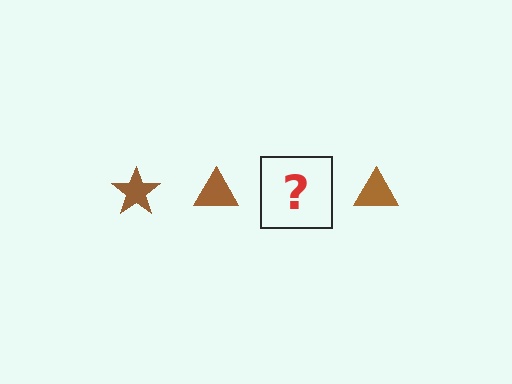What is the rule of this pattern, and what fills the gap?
The rule is that the pattern cycles through star, triangle shapes in brown. The gap should be filled with a brown star.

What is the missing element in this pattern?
The missing element is a brown star.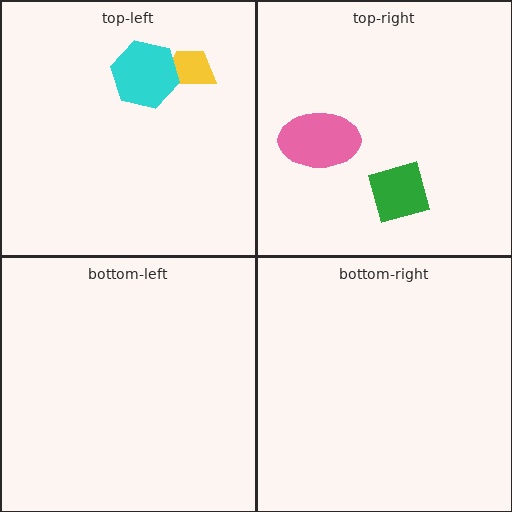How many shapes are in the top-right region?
2.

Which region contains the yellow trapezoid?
The top-left region.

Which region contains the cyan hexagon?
The top-left region.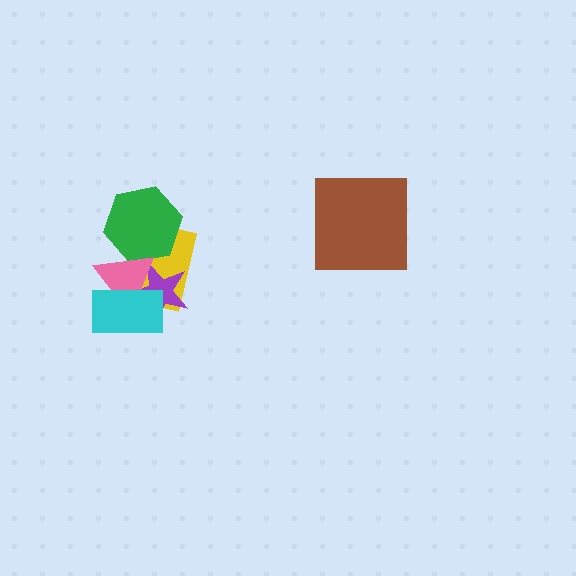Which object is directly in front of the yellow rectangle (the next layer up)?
The purple star is directly in front of the yellow rectangle.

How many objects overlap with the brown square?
0 objects overlap with the brown square.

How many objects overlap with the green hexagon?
2 objects overlap with the green hexagon.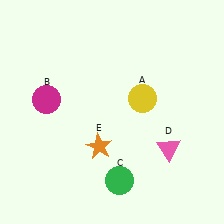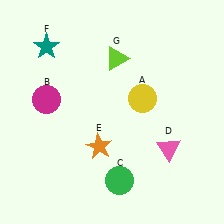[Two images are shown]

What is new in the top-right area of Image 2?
A lime triangle (G) was added in the top-right area of Image 2.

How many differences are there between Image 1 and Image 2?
There are 2 differences between the two images.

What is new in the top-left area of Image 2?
A teal star (F) was added in the top-left area of Image 2.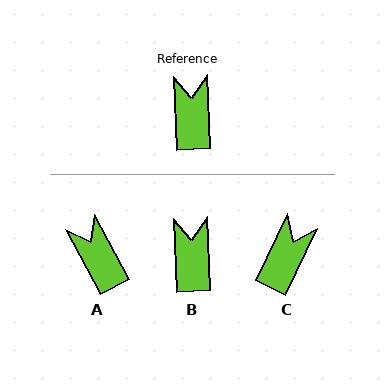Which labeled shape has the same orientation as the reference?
B.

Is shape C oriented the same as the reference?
No, it is off by about 28 degrees.